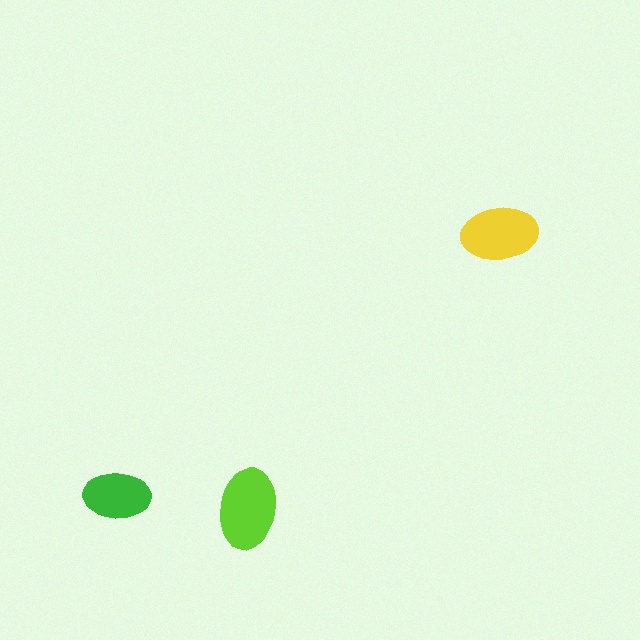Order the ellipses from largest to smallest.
the lime one, the yellow one, the green one.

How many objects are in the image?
There are 3 objects in the image.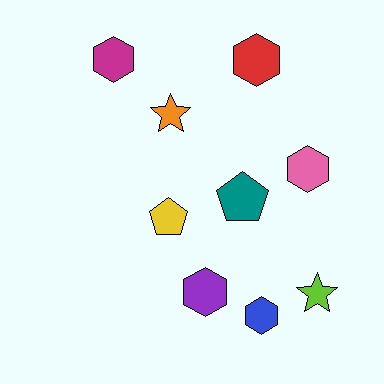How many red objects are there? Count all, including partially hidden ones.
There is 1 red object.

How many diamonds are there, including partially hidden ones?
There are no diamonds.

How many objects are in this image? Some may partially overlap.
There are 9 objects.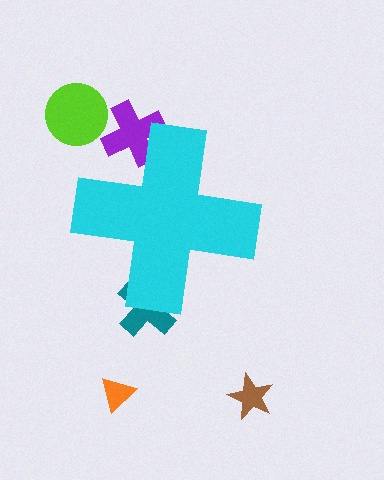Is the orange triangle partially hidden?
No, the orange triangle is fully visible.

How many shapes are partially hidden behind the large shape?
2 shapes are partially hidden.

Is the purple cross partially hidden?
Yes, the purple cross is partially hidden behind the cyan cross.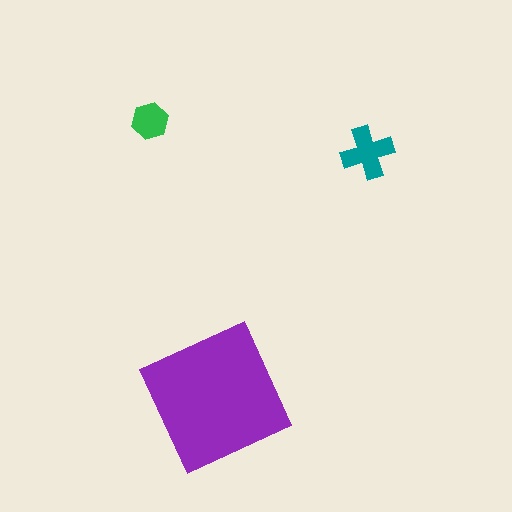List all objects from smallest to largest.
The green hexagon, the teal cross, the purple square.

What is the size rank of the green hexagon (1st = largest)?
3rd.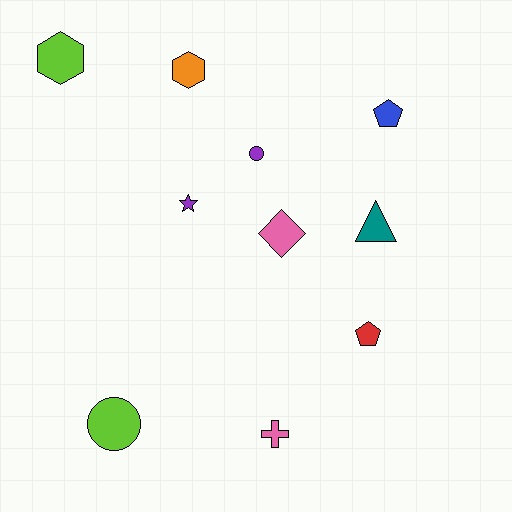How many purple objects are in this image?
There are 2 purple objects.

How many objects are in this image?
There are 10 objects.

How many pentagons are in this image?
There are 2 pentagons.